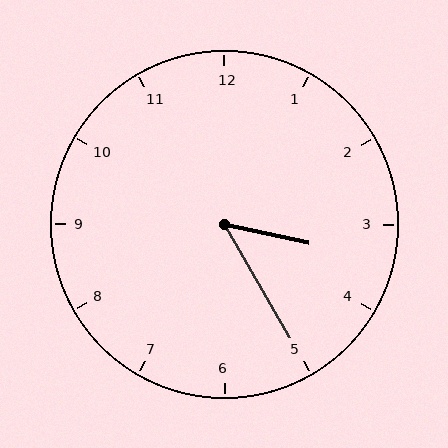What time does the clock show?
3:25.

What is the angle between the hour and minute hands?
Approximately 48 degrees.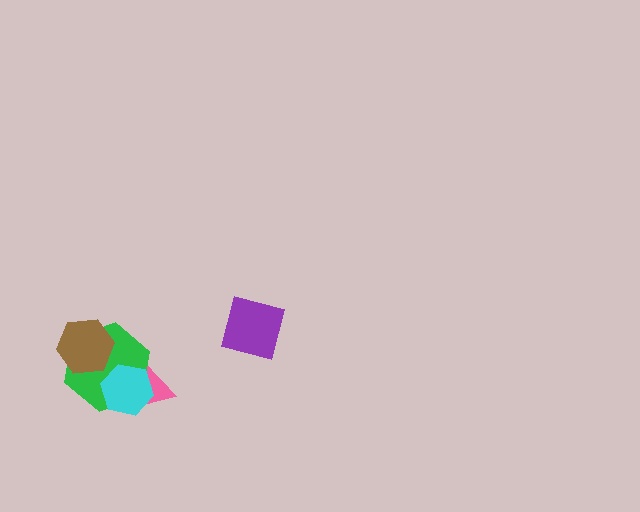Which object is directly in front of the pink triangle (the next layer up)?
The green hexagon is directly in front of the pink triangle.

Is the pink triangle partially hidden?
Yes, it is partially covered by another shape.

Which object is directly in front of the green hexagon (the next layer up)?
The brown hexagon is directly in front of the green hexagon.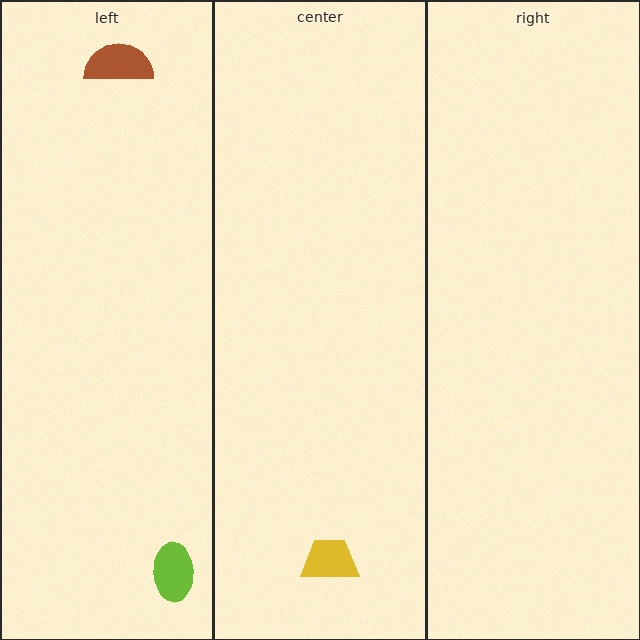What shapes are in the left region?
The brown semicircle, the lime ellipse.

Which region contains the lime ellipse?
The left region.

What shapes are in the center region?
The yellow trapezoid.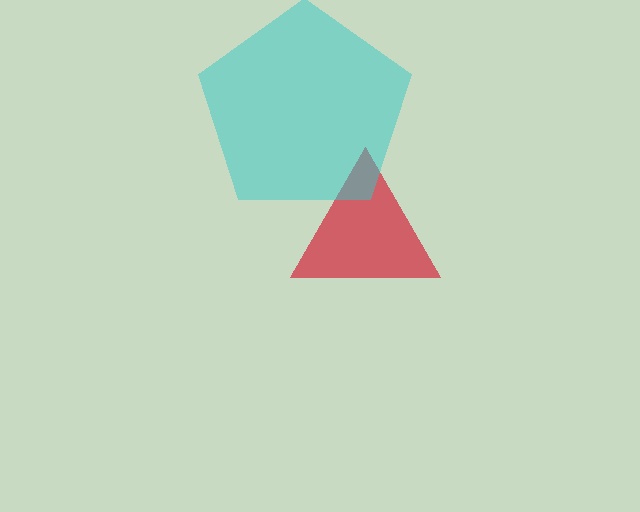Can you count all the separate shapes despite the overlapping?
Yes, there are 2 separate shapes.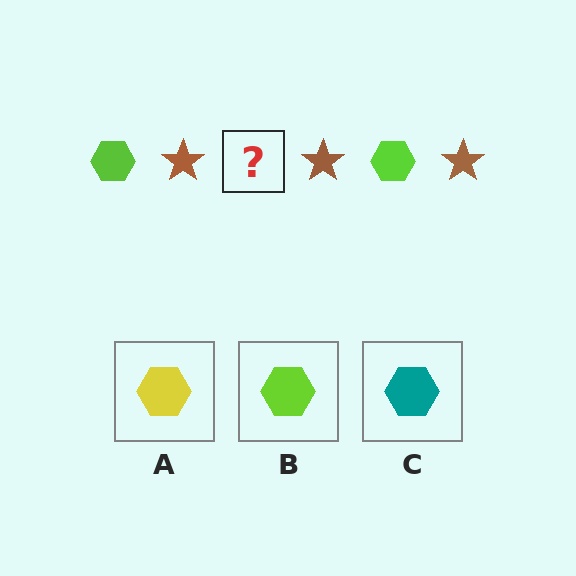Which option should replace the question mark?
Option B.